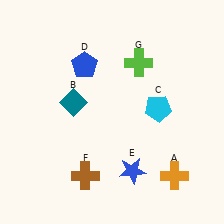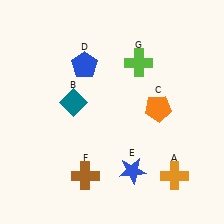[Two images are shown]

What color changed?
The pentagon (C) changed from cyan in Image 1 to orange in Image 2.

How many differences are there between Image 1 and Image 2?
There is 1 difference between the two images.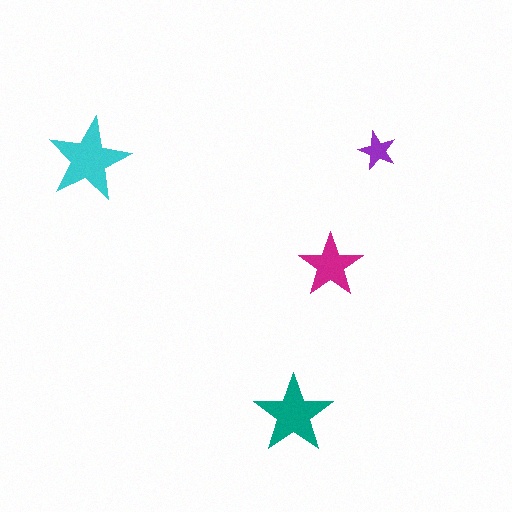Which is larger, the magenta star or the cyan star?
The cyan one.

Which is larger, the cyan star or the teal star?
The cyan one.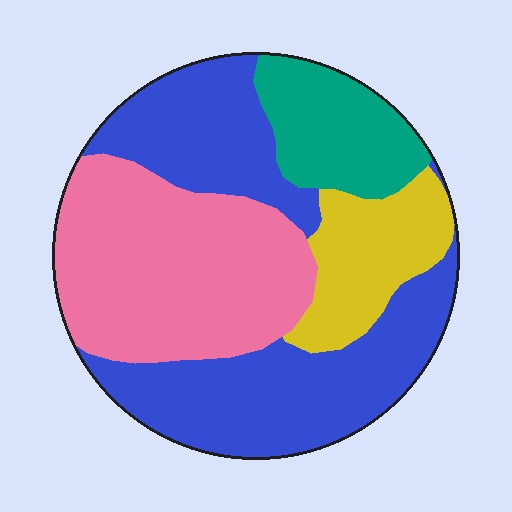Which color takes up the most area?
Blue, at roughly 40%.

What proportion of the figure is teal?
Teal takes up less than a sixth of the figure.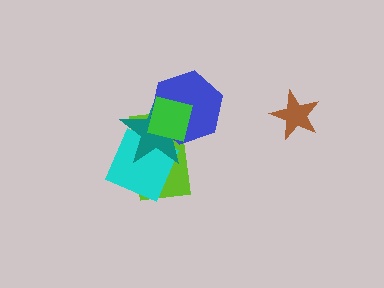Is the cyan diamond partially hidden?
Yes, it is partially covered by another shape.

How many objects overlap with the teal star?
4 objects overlap with the teal star.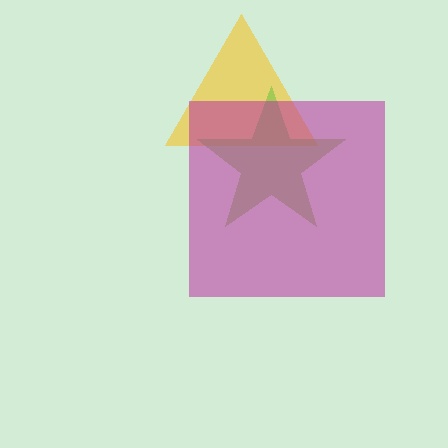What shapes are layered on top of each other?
The layered shapes are: a yellow triangle, a lime star, a magenta square.